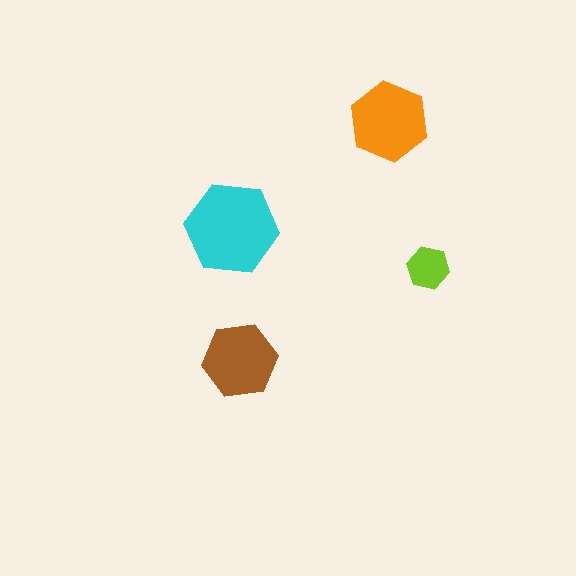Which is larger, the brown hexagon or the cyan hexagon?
The cyan one.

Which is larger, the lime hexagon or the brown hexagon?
The brown one.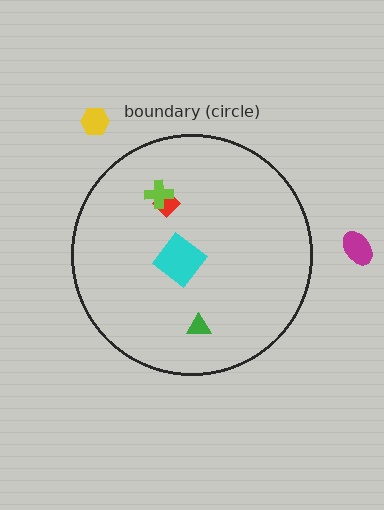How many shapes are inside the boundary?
4 inside, 2 outside.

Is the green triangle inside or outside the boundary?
Inside.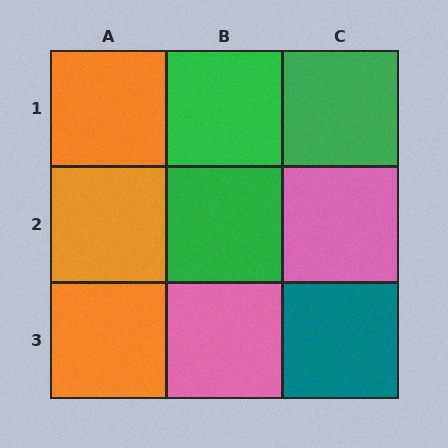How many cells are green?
3 cells are green.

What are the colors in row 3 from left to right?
Orange, pink, teal.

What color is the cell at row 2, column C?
Pink.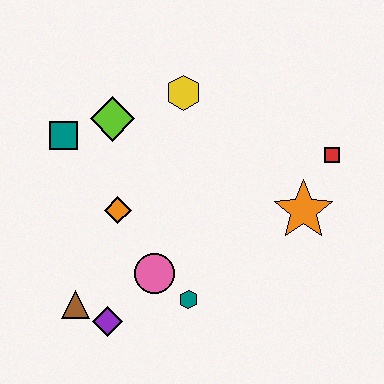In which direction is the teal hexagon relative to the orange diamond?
The teal hexagon is below the orange diamond.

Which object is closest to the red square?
The orange star is closest to the red square.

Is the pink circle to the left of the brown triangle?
No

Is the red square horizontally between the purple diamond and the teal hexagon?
No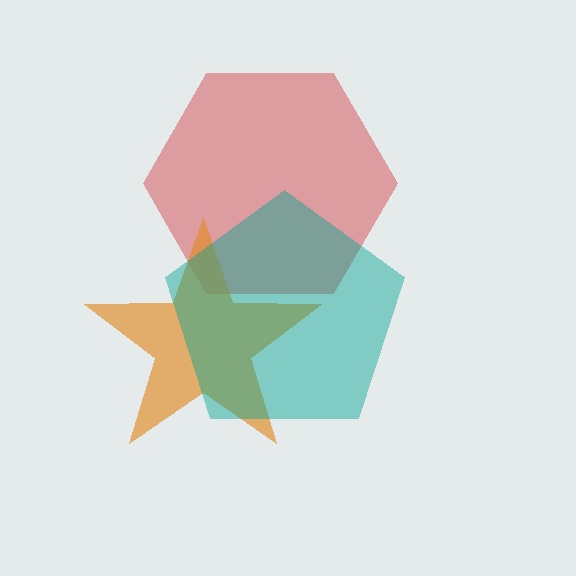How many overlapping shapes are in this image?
There are 3 overlapping shapes in the image.